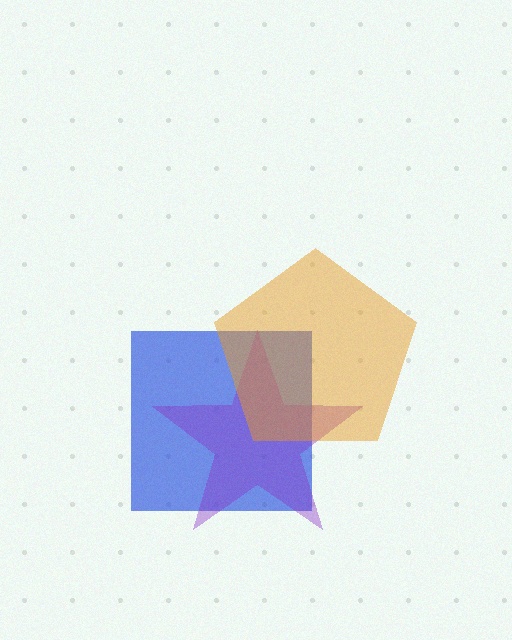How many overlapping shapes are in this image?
There are 3 overlapping shapes in the image.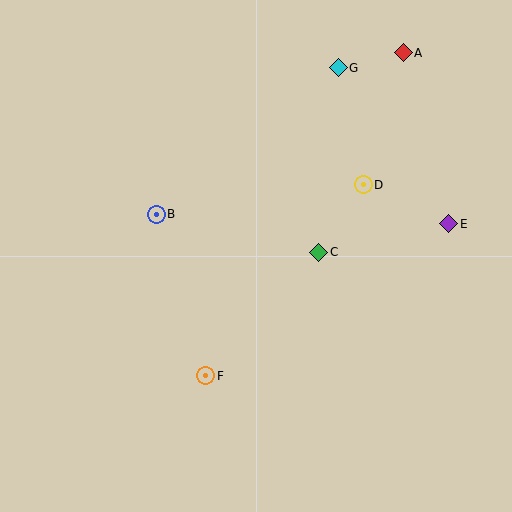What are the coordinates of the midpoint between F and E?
The midpoint between F and E is at (327, 300).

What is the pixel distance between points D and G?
The distance between D and G is 120 pixels.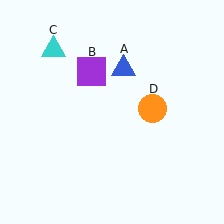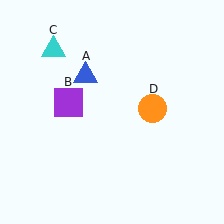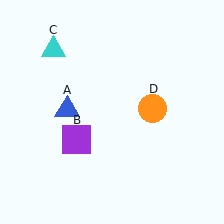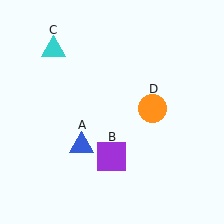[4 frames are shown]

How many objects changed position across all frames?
2 objects changed position: blue triangle (object A), purple square (object B).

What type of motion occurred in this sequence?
The blue triangle (object A), purple square (object B) rotated counterclockwise around the center of the scene.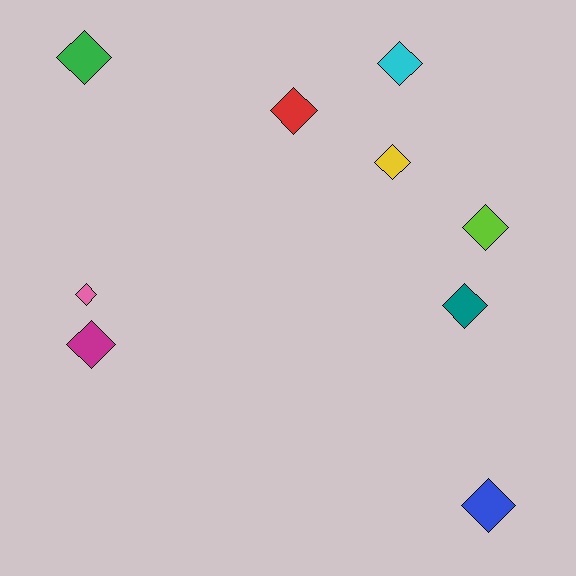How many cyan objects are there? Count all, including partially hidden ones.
There is 1 cyan object.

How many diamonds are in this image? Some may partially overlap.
There are 9 diamonds.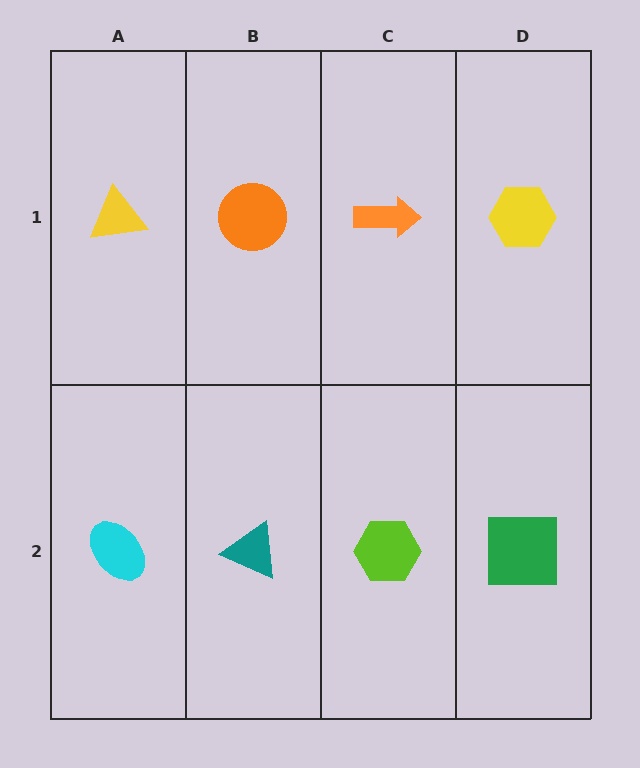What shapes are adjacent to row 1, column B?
A teal triangle (row 2, column B), a yellow triangle (row 1, column A), an orange arrow (row 1, column C).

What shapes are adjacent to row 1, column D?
A green square (row 2, column D), an orange arrow (row 1, column C).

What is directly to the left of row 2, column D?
A lime hexagon.